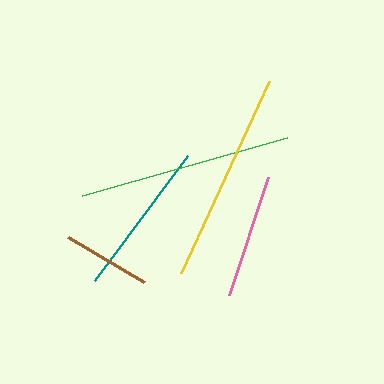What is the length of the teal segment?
The teal segment is approximately 156 pixels long.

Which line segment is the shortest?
The brown line is the shortest at approximately 88 pixels.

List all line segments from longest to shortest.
From longest to shortest: green, yellow, teal, pink, brown.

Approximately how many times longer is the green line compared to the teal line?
The green line is approximately 1.4 times the length of the teal line.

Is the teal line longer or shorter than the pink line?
The teal line is longer than the pink line.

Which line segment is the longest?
The green line is the longest at approximately 213 pixels.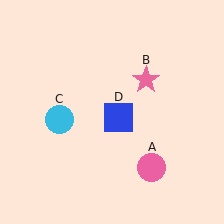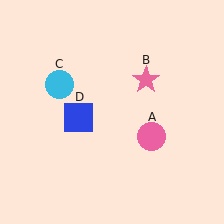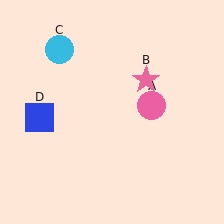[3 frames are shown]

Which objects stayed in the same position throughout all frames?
Pink star (object B) remained stationary.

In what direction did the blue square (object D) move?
The blue square (object D) moved left.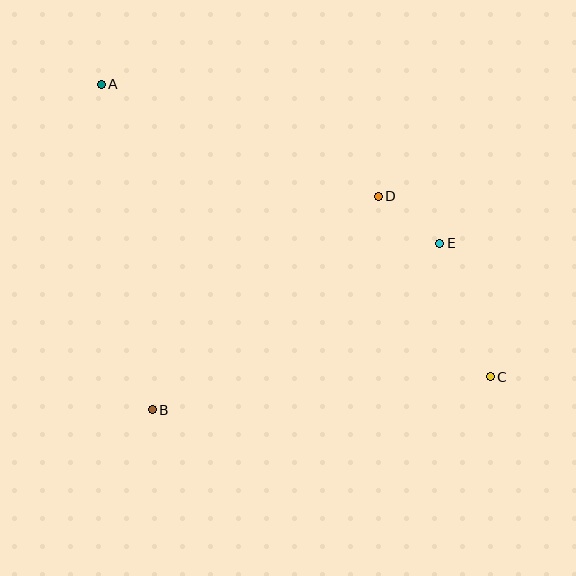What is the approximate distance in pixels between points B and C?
The distance between B and C is approximately 340 pixels.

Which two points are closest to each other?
Points D and E are closest to each other.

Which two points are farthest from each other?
Points A and C are farthest from each other.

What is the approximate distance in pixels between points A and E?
The distance between A and E is approximately 374 pixels.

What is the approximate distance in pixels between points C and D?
The distance between C and D is approximately 213 pixels.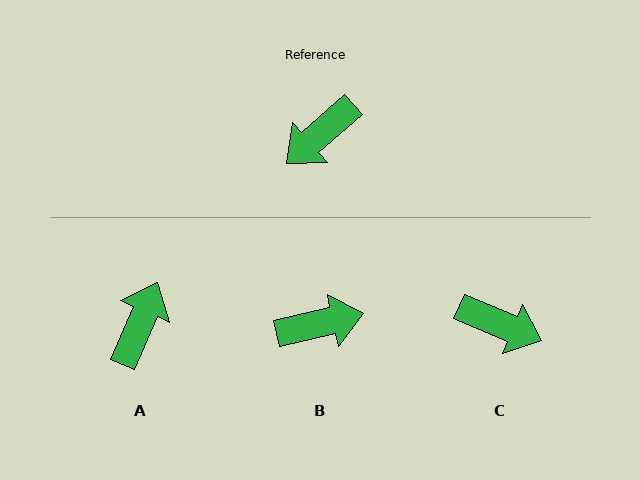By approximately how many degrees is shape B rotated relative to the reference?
Approximately 152 degrees counter-clockwise.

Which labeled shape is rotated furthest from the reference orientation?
A, about 155 degrees away.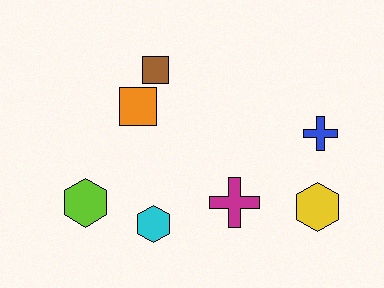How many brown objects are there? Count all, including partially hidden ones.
There is 1 brown object.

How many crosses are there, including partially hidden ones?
There are 2 crosses.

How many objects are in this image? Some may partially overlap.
There are 7 objects.